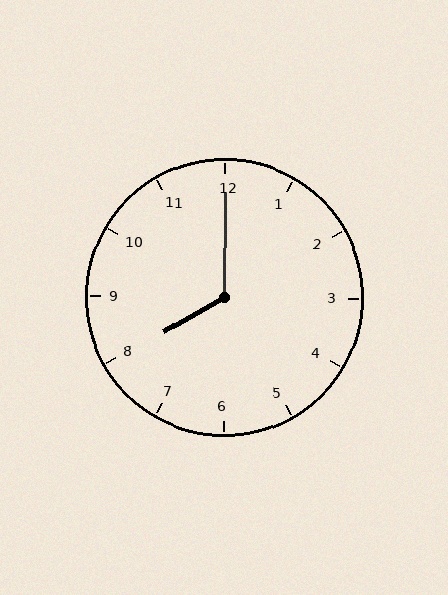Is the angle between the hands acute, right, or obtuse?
It is obtuse.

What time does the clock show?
8:00.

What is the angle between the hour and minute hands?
Approximately 120 degrees.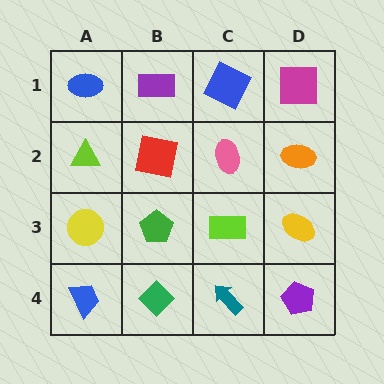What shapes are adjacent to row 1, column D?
An orange ellipse (row 2, column D), a blue square (row 1, column C).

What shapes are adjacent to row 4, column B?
A green pentagon (row 3, column B), a blue trapezoid (row 4, column A), a teal arrow (row 4, column C).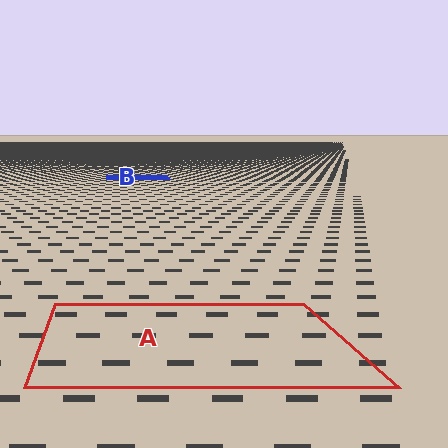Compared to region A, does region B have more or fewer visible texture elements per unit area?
Region B has more texture elements per unit area — they are packed more densely because it is farther away.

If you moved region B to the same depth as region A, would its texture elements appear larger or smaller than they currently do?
They would appear larger. At a closer depth, the same texture elements are projected at a bigger on-screen size.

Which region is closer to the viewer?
Region A is closer. The texture elements there are larger and more spread out.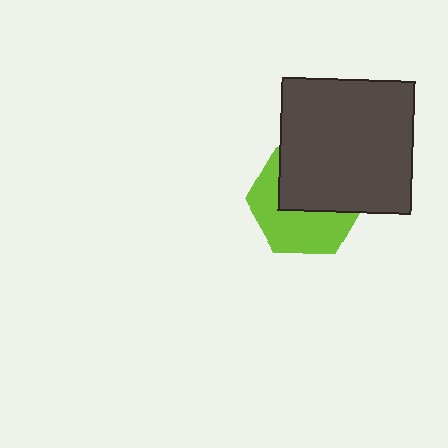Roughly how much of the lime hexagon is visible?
About half of it is visible (roughly 50%).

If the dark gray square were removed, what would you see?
You would see the complete lime hexagon.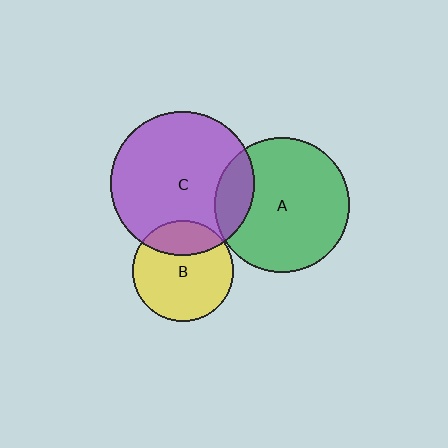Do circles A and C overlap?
Yes.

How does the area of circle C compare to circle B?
Approximately 2.0 times.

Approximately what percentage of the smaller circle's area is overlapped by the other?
Approximately 20%.